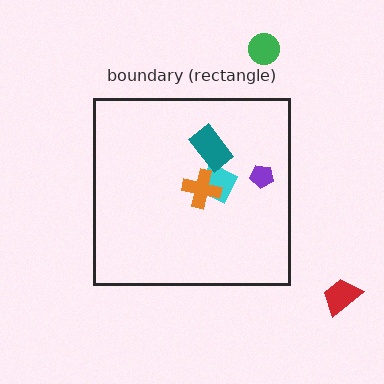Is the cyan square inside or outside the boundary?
Inside.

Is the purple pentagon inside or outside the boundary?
Inside.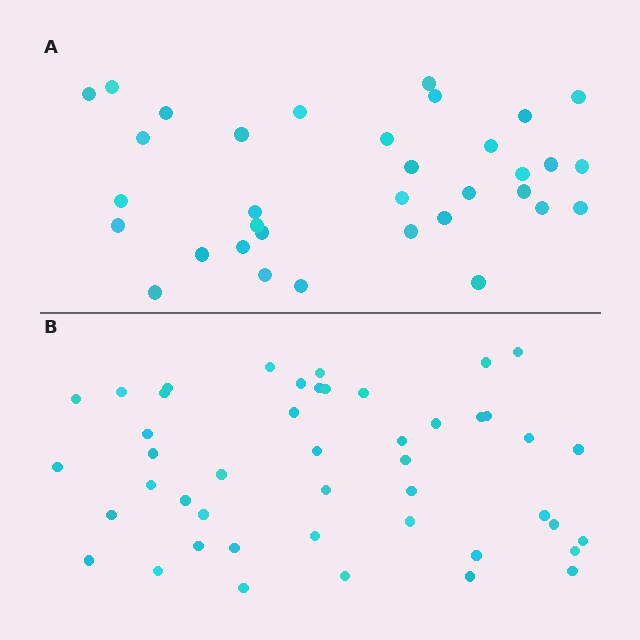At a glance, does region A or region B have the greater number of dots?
Region B (the bottom region) has more dots.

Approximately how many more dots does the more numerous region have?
Region B has roughly 12 or so more dots than region A.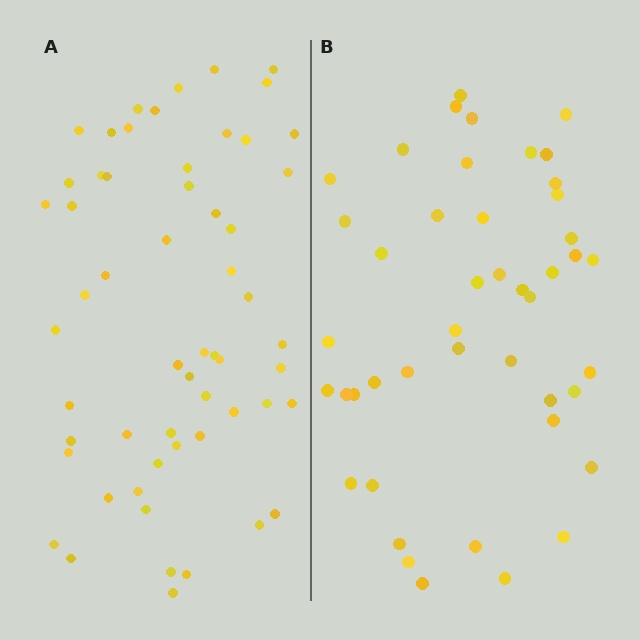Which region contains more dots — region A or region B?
Region A (the left region) has more dots.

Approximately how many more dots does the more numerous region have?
Region A has roughly 12 or so more dots than region B.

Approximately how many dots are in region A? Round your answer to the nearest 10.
About 60 dots. (The exact count is 57, which rounds to 60.)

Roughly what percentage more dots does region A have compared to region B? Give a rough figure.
About 25% more.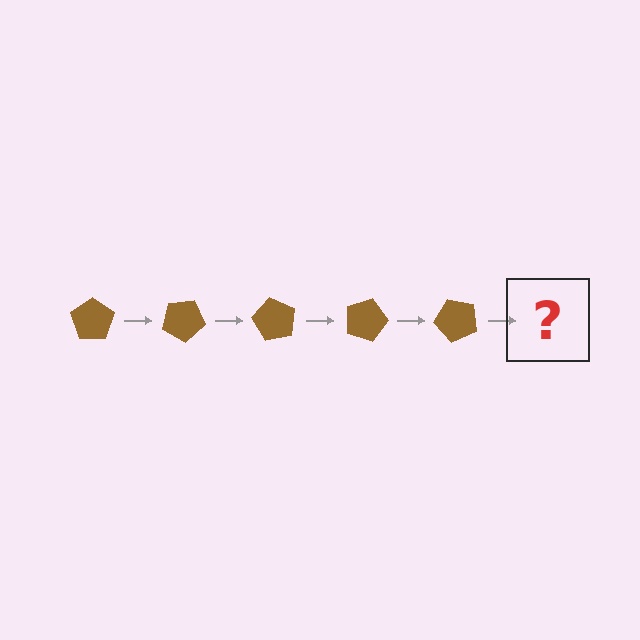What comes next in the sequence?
The next element should be a brown pentagon rotated 150 degrees.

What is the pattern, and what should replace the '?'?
The pattern is that the pentagon rotates 30 degrees each step. The '?' should be a brown pentagon rotated 150 degrees.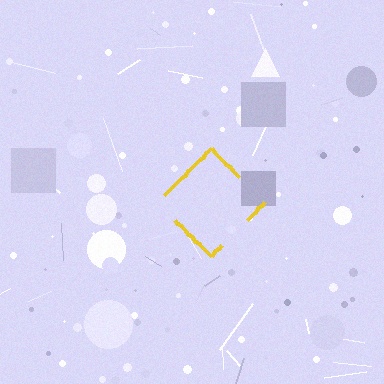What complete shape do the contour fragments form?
The contour fragments form a diamond.